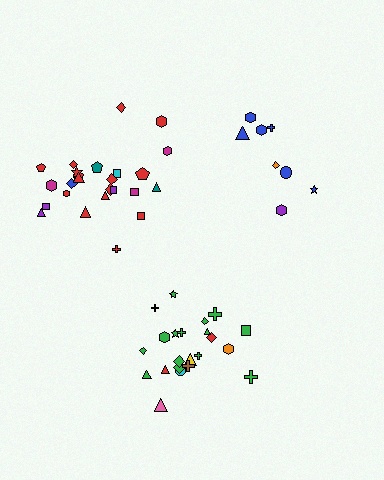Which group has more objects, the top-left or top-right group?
The top-left group.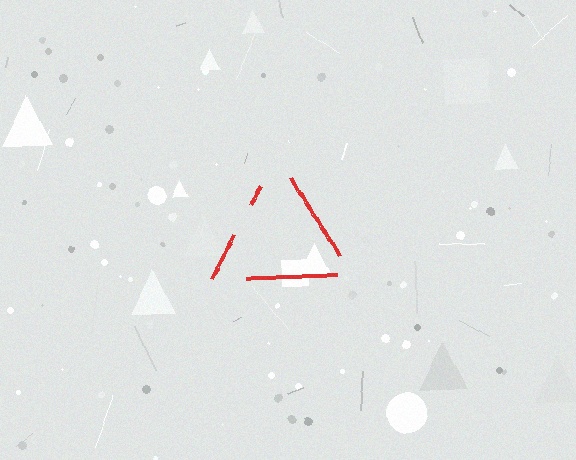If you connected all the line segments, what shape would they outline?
They would outline a triangle.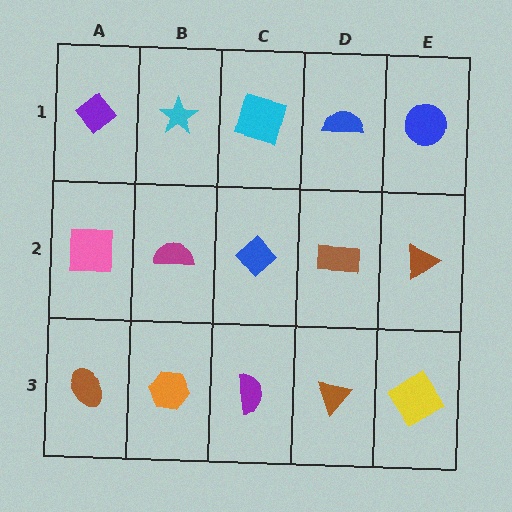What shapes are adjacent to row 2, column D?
A blue semicircle (row 1, column D), a brown triangle (row 3, column D), a blue diamond (row 2, column C), a brown triangle (row 2, column E).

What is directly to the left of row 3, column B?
A brown ellipse.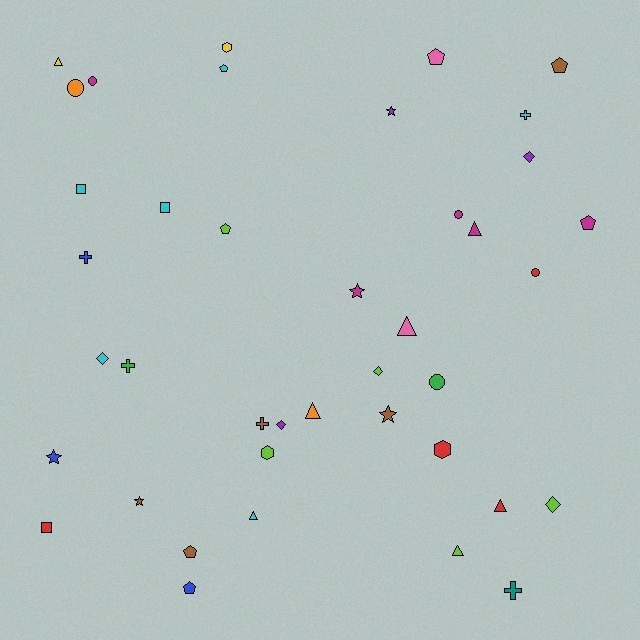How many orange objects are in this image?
There are 2 orange objects.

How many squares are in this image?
There are 3 squares.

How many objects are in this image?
There are 40 objects.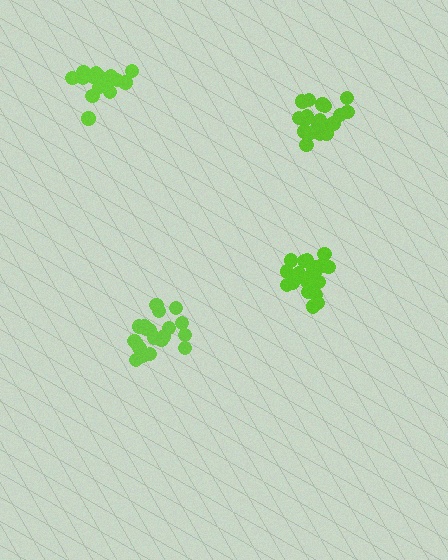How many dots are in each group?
Group 1: 21 dots, Group 2: 20 dots, Group 3: 20 dots, Group 4: 17 dots (78 total).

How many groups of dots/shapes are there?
There are 4 groups.